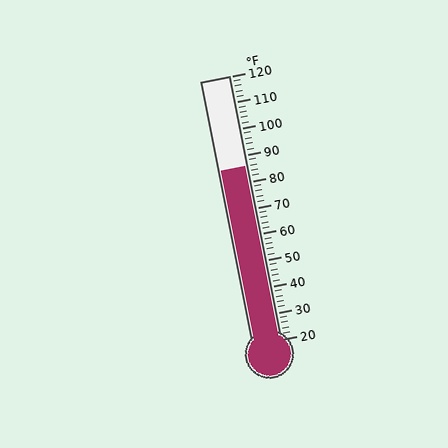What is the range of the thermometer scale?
The thermometer scale ranges from 20°F to 120°F.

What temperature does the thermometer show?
The thermometer shows approximately 86°F.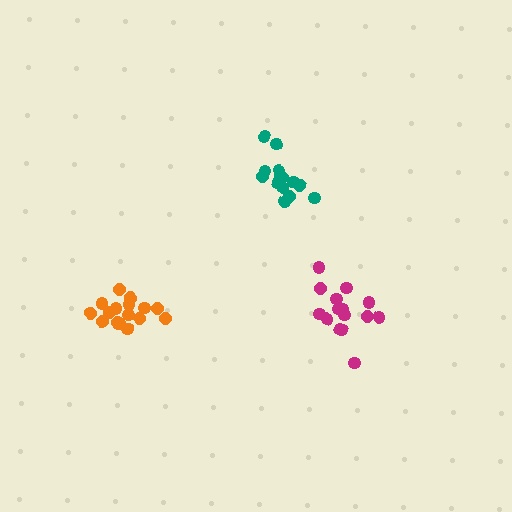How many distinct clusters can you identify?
There are 3 distinct clusters.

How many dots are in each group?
Group 1: 14 dots, Group 2: 16 dots, Group 3: 15 dots (45 total).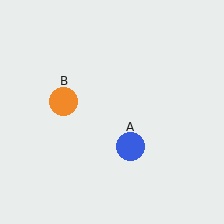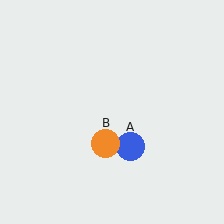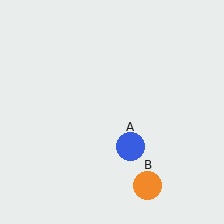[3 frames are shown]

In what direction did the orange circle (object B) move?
The orange circle (object B) moved down and to the right.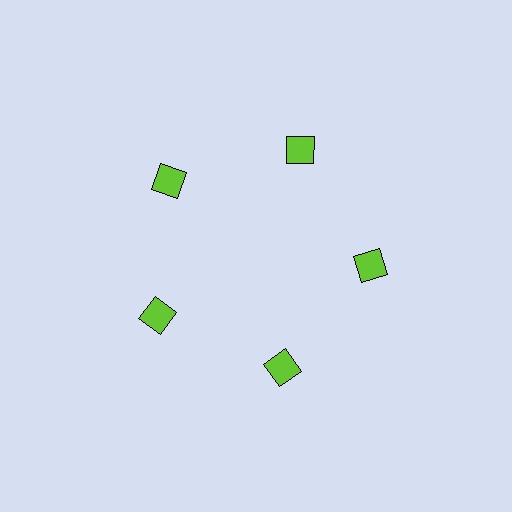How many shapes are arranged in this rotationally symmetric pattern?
There are 5 shapes, arranged in 5 groups of 1.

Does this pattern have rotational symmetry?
Yes, this pattern has 5-fold rotational symmetry. It looks the same after rotating 72 degrees around the center.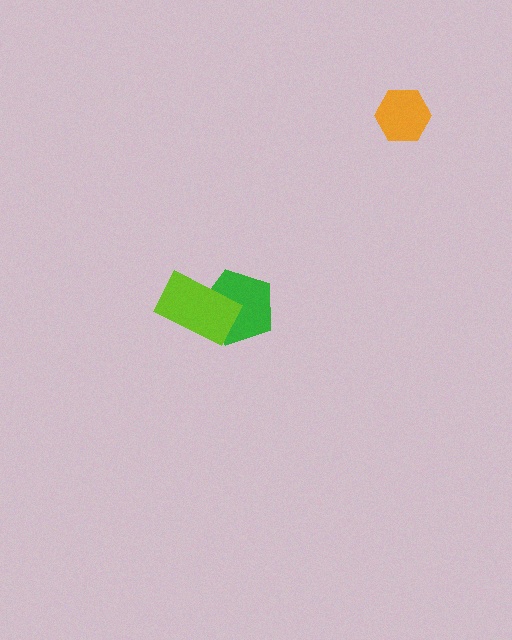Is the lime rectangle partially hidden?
No, no other shape covers it.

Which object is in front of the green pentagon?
The lime rectangle is in front of the green pentagon.